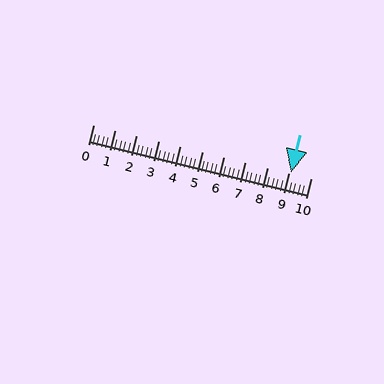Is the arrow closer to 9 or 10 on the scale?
The arrow is closer to 9.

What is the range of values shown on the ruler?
The ruler shows values from 0 to 10.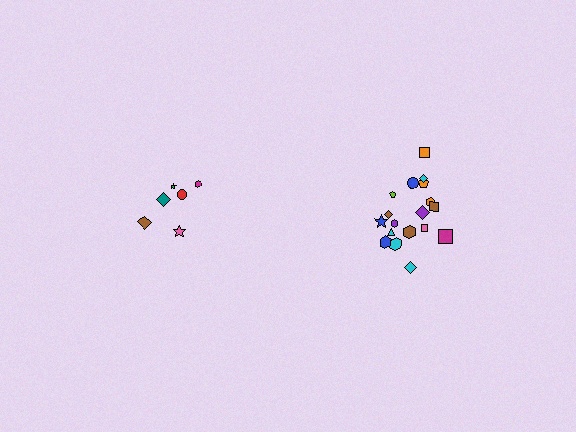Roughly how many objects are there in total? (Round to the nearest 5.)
Roughly 25 objects in total.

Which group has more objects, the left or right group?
The right group.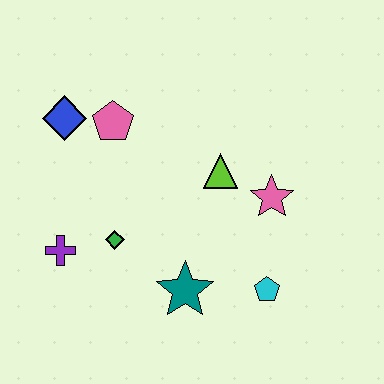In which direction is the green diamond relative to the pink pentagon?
The green diamond is below the pink pentagon.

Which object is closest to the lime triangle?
The pink star is closest to the lime triangle.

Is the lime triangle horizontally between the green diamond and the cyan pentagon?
Yes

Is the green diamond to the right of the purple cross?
Yes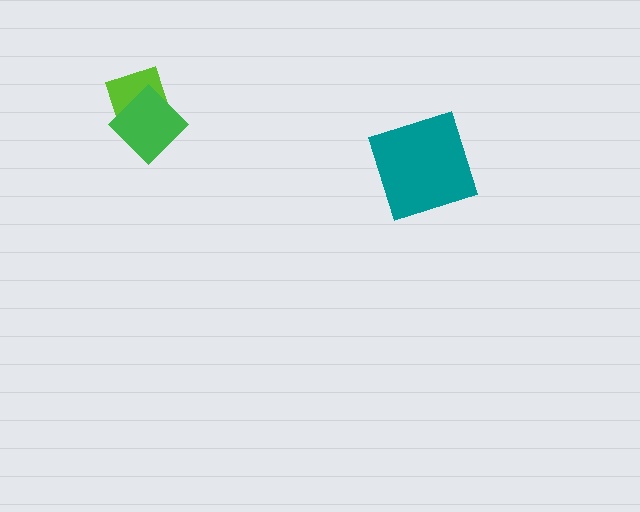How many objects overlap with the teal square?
0 objects overlap with the teal square.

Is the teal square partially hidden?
No, no other shape covers it.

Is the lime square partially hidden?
Yes, it is partially covered by another shape.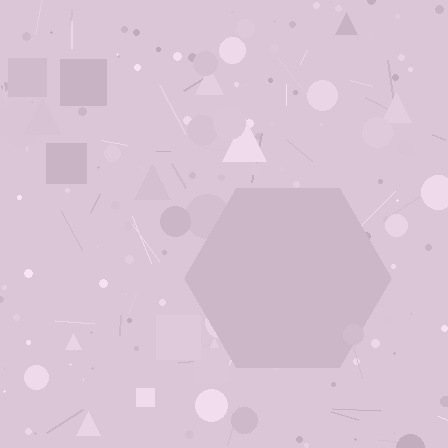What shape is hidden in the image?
A hexagon is hidden in the image.